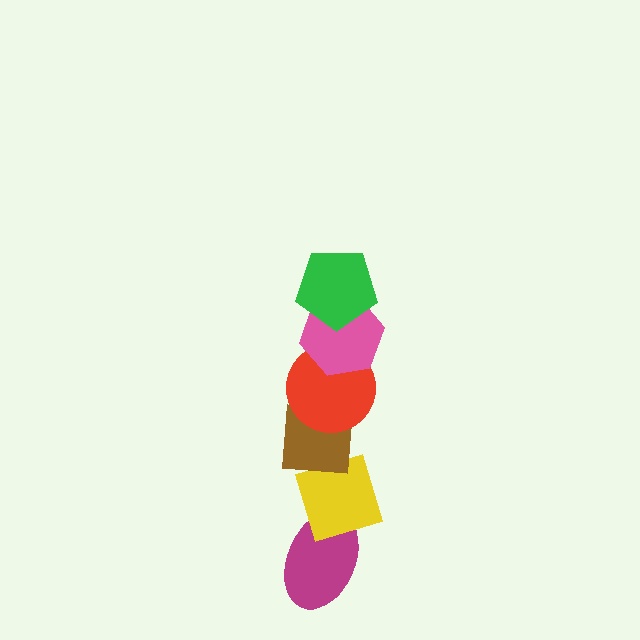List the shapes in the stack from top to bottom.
From top to bottom: the green pentagon, the pink hexagon, the red circle, the brown square, the yellow diamond, the magenta ellipse.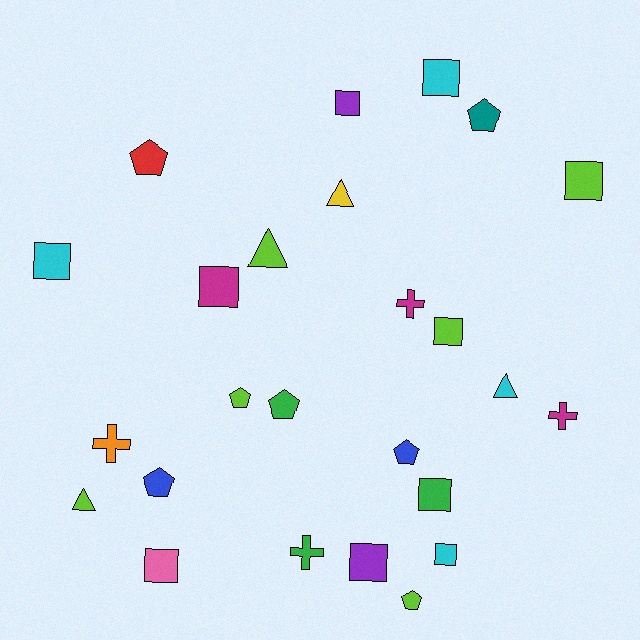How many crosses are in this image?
There are 4 crosses.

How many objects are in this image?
There are 25 objects.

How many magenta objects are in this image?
There are 3 magenta objects.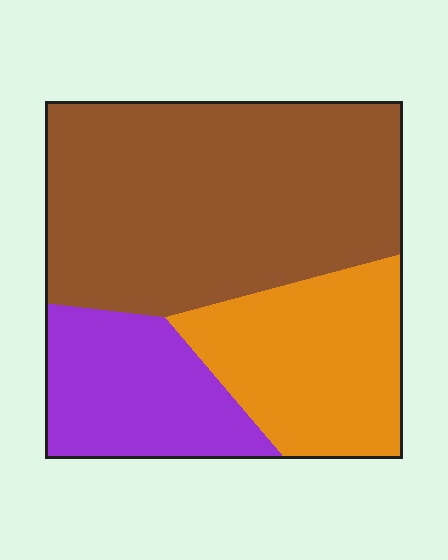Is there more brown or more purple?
Brown.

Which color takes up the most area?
Brown, at roughly 55%.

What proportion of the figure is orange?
Orange covers 26% of the figure.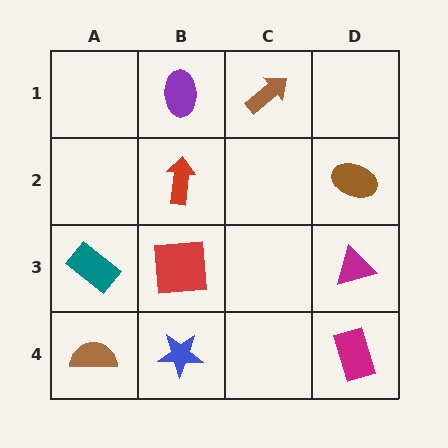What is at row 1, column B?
A purple ellipse.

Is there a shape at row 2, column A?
No, that cell is empty.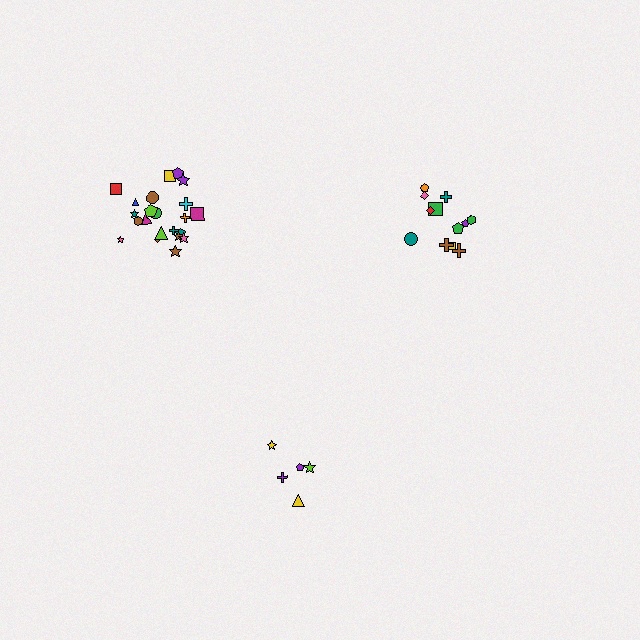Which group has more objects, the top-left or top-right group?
The top-left group.